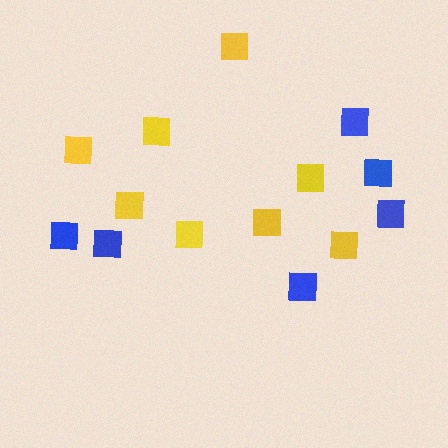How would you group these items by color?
There are 2 groups: one group of yellow squares (8) and one group of blue squares (6).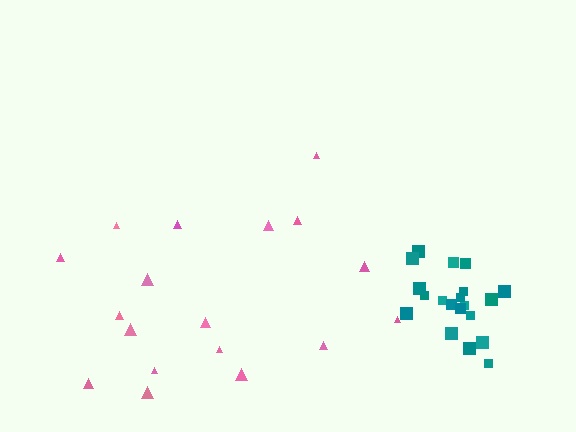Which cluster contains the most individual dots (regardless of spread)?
Teal (20).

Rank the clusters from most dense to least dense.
teal, pink.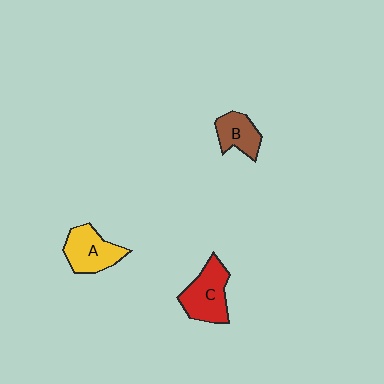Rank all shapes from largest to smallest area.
From largest to smallest: C (red), A (yellow), B (brown).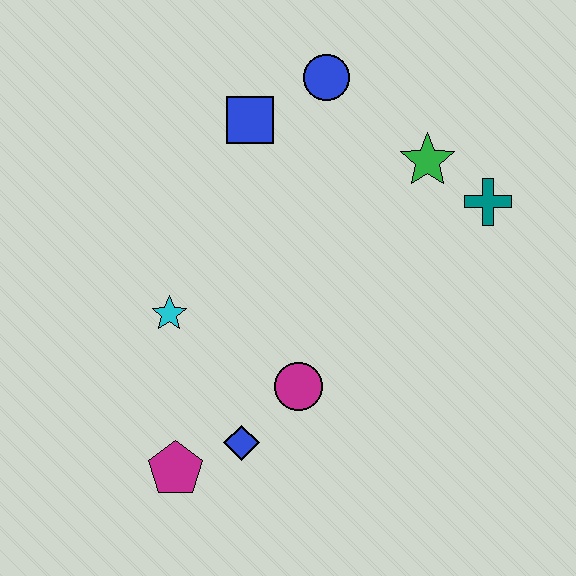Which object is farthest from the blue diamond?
The blue circle is farthest from the blue diamond.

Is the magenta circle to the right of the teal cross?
No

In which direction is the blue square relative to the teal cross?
The blue square is to the left of the teal cross.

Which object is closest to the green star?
The teal cross is closest to the green star.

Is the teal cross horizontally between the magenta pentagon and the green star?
No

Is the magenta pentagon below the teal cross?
Yes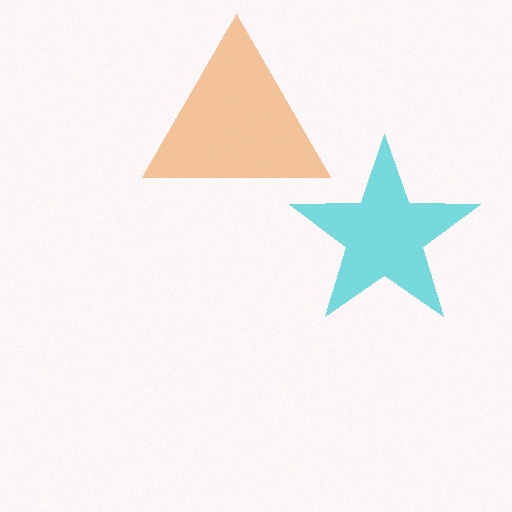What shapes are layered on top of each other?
The layered shapes are: a cyan star, an orange triangle.